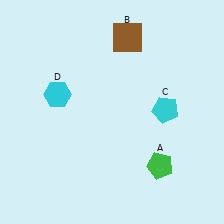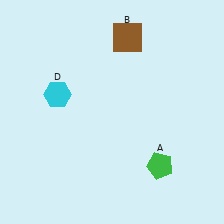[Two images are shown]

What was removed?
The cyan pentagon (C) was removed in Image 2.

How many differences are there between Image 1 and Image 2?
There is 1 difference between the two images.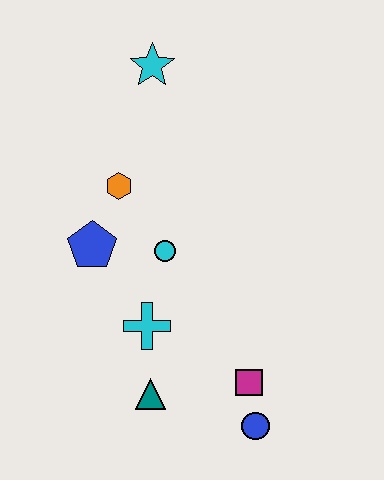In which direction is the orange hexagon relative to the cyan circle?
The orange hexagon is above the cyan circle.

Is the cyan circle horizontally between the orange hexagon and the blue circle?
Yes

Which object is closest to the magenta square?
The blue circle is closest to the magenta square.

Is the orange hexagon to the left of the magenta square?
Yes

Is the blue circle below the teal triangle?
Yes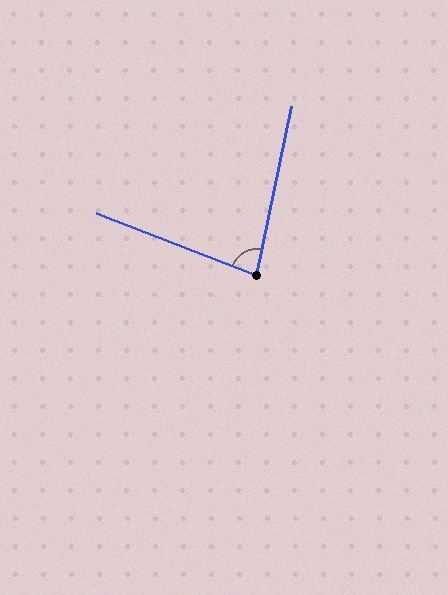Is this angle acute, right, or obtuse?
It is acute.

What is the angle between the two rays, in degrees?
Approximately 81 degrees.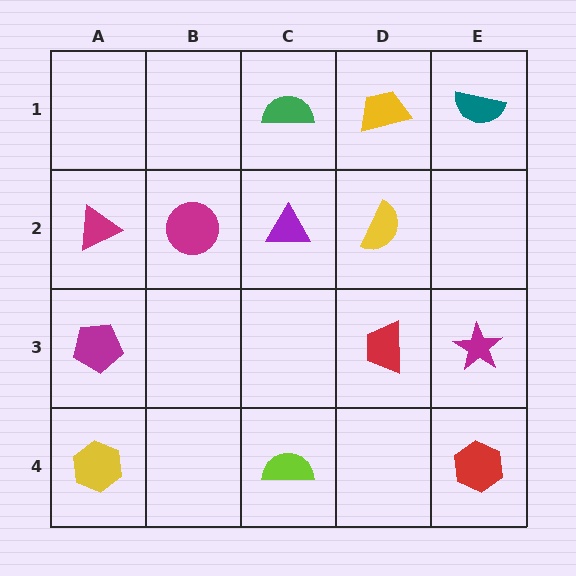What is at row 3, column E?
A magenta star.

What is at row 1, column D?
A yellow trapezoid.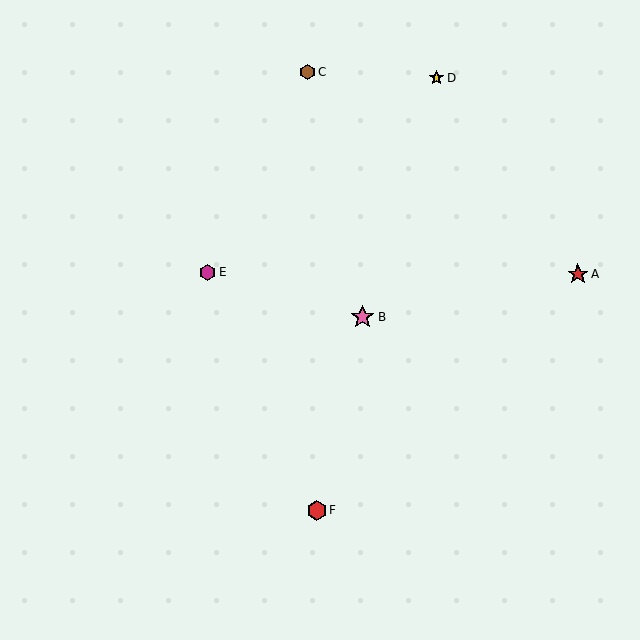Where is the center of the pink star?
The center of the pink star is at (363, 317).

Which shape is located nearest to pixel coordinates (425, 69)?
The yellow star (labeled D) at (437, 78) is nearest to that location.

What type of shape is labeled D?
Shape D is a yellow star.